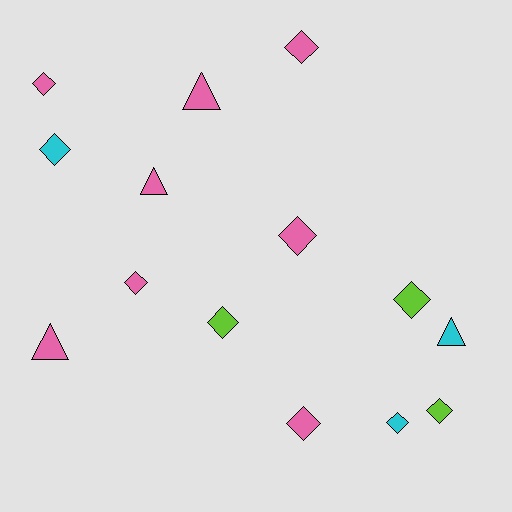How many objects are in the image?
There are 14 objects.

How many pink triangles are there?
There are 3 pink triangles.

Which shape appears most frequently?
Diamond, with 10 objects.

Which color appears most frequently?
Pink, with 8 objects.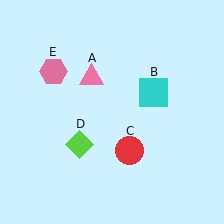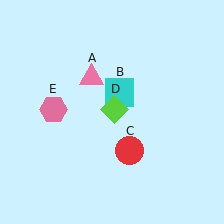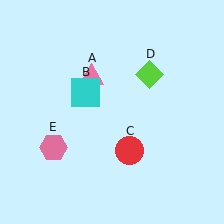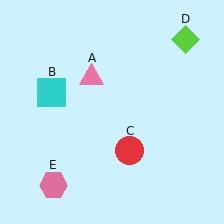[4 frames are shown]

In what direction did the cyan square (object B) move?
The cyan square (object B) moved left.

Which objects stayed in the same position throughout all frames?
Pink triangle (object A) and red circle (object C) remained stationary.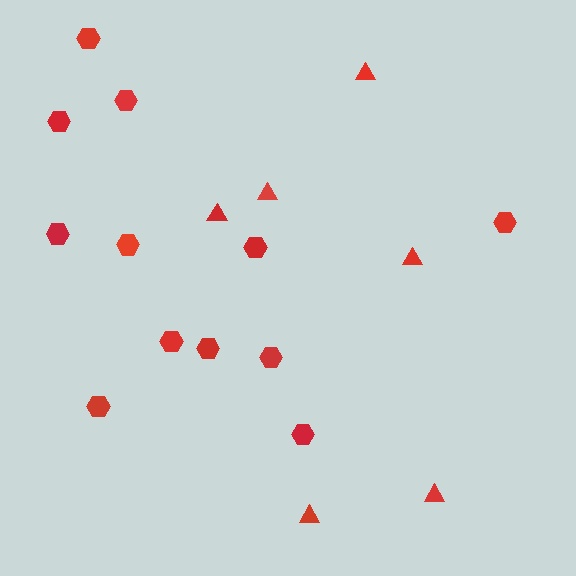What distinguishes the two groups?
There are 2 groups: one group of hexagons (12) and one group of triangles (6).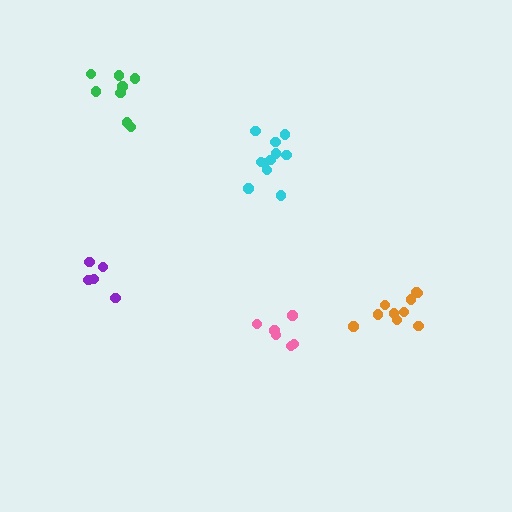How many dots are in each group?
Group 1: 11 dots, Group 2: 6 dots, Group 3: 5 dots, Group 4: 8 dots, Group 5: 10 dots (40 total).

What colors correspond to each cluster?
The clusters are colored: cyan, pink, purple, green, orange.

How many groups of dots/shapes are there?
There are 5 groups.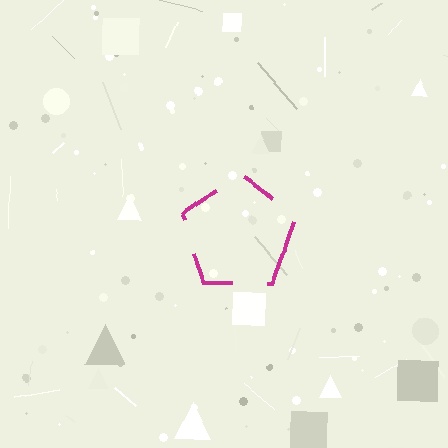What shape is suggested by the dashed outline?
The dashed outline suggests a pentagon.